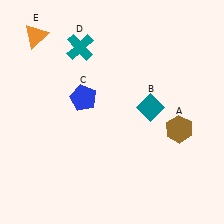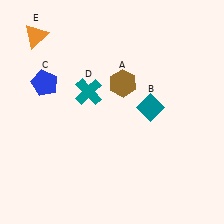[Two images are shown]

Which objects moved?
The objects that moved are: the brown hexagon (A), the blue pentagon (C), the teal cross (D).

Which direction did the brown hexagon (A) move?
The brown hexagon (A) moved left.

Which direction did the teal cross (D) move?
The teal cross (D) moved down.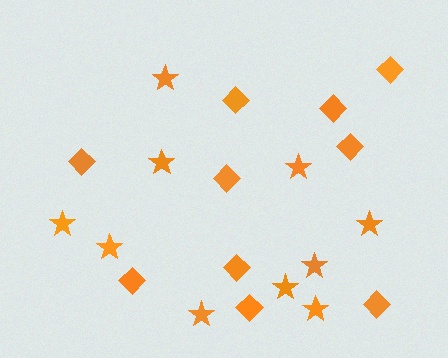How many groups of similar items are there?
There are 2 groups: one group of diamonds (10) and one group of stars (10).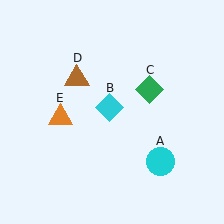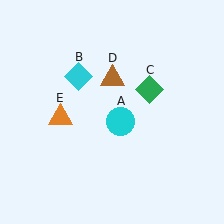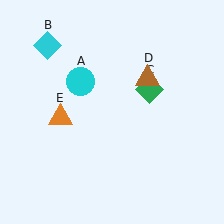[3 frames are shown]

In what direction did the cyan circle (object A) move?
The cyan circle (object A) moved up and to the left.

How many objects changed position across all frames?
3 objects changed position: cyan circle (object A), cyan diamond (object B), brown triangle (object D).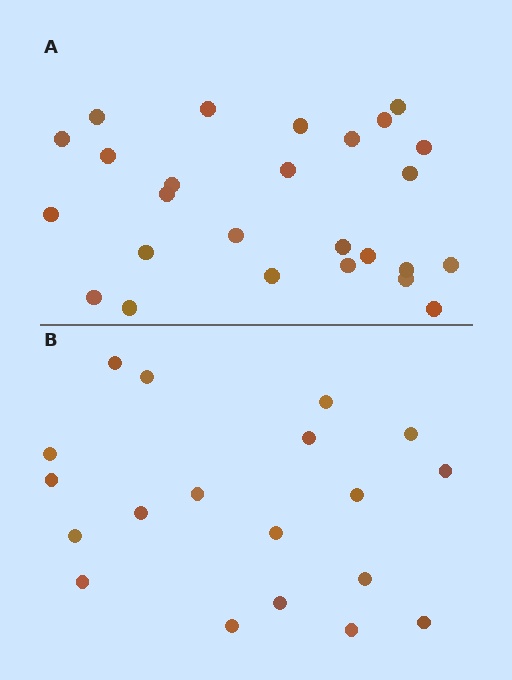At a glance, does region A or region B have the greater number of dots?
Region A (the top region) has more dots.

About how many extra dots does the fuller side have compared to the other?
Region A has roughly 8 or so more dots than region B.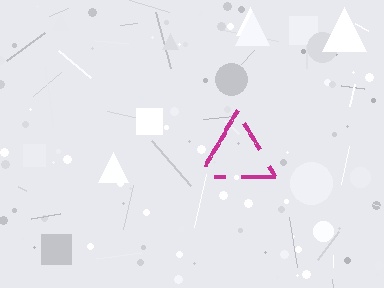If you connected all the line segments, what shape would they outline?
They would outline a triangle.